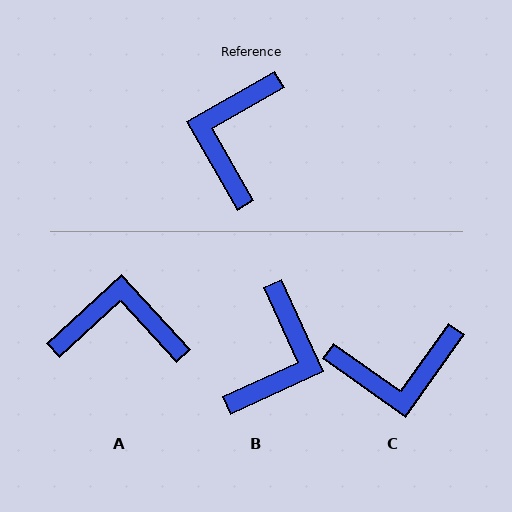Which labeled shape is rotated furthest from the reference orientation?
B, about 175 degrees away.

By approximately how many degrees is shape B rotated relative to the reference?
Approximately 175 degrees counter-clockwise.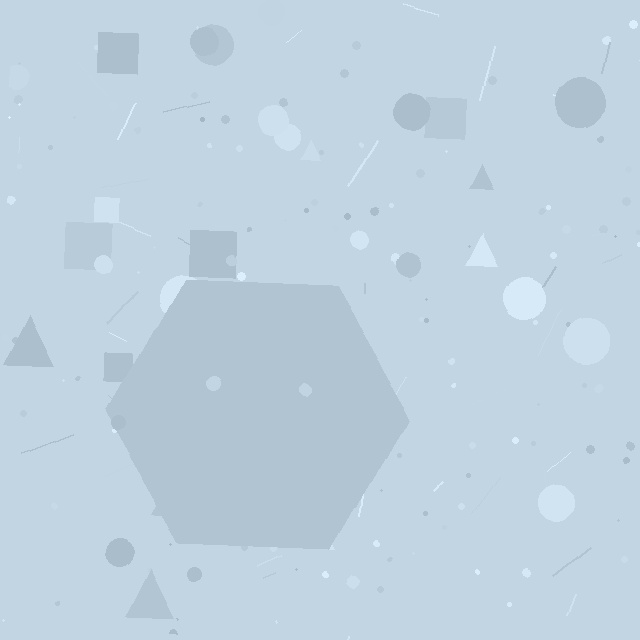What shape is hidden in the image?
A hexagon is hidden in the image.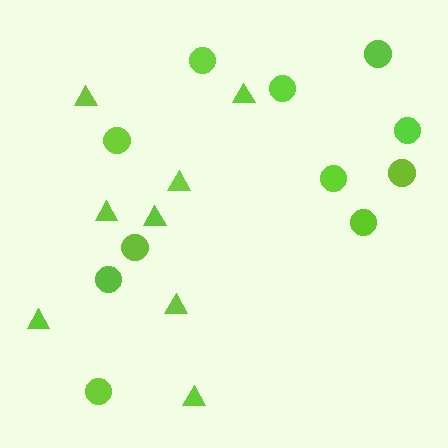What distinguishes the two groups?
There are 2 groups: one group of triangles (8) and one group of circles (11).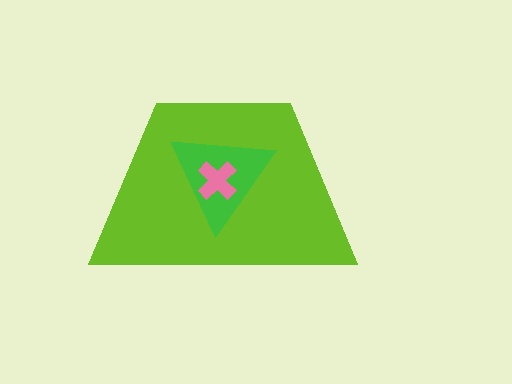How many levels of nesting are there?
3.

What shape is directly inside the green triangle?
The pink cross.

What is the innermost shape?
The pink cross.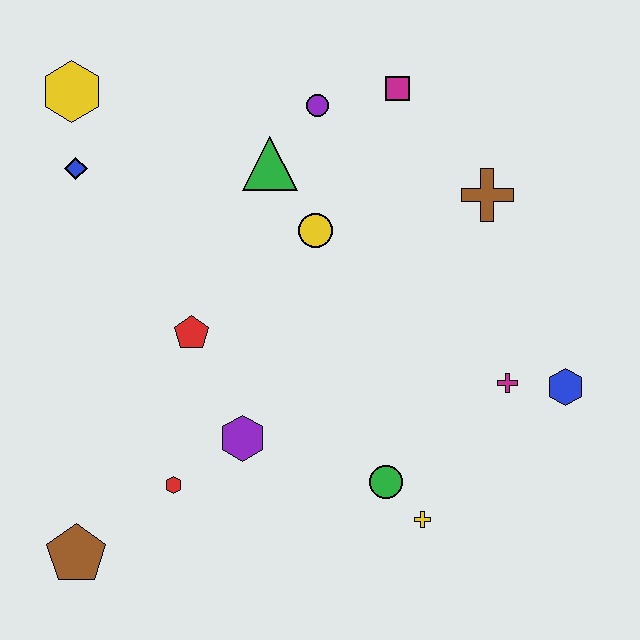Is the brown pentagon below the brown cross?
Yes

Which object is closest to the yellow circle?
The green triangle is closest to the yellow circle.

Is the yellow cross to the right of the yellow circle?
Yes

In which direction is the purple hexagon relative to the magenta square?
The purple hexagon is below the magenta square.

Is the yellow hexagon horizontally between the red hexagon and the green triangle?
No